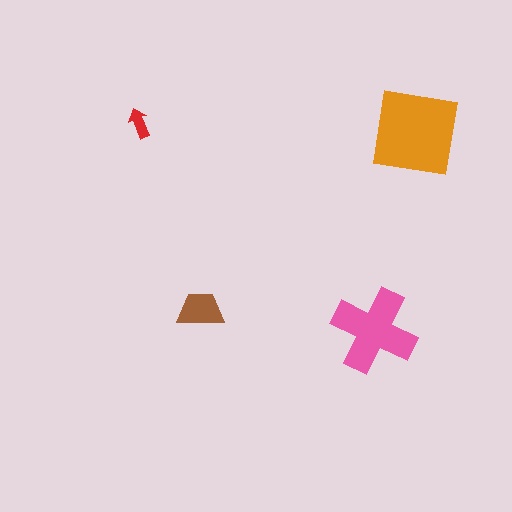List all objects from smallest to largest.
The red arrow, the brown trapezoid, the pink cross, the orange square.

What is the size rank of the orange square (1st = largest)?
1st.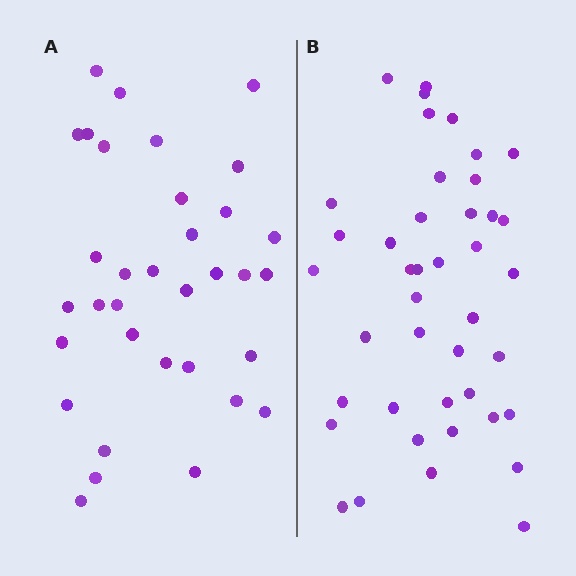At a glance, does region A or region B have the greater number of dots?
Region B (the right region) has more dots.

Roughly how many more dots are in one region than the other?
Region B has roughly 8 or so more dots than region A.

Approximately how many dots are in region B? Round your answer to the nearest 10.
About 40 dots. (The exact count is 42, which rounds to 40.)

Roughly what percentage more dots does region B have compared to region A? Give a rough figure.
About 25% more.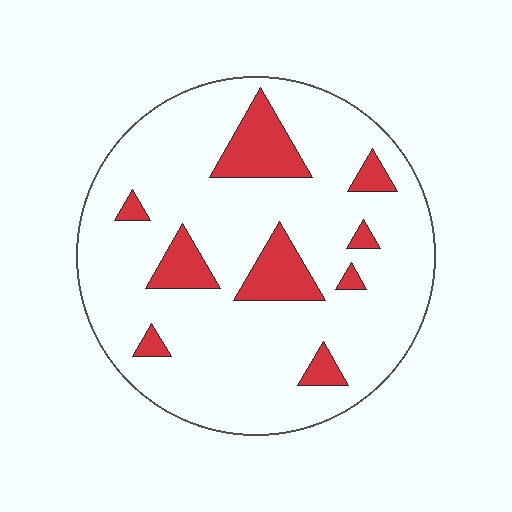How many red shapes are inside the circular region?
9.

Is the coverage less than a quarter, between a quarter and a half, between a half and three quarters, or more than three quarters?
Less than a quarter.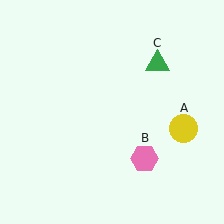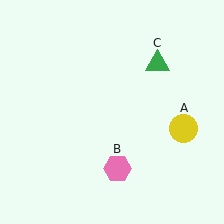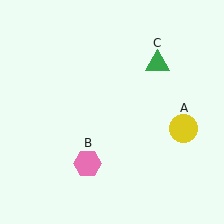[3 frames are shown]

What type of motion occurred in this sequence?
The pink hexagon (object B) rotated clockwise around the center of the scene.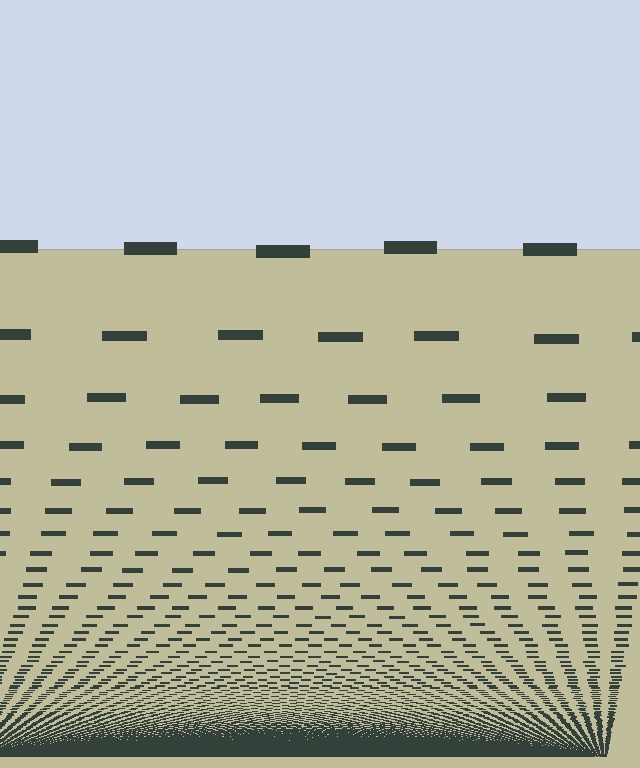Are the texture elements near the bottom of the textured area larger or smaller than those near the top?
Smaller. The gradient is inverted — elements near the bottom are smaller and denser.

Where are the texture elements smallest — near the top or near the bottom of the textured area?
Near the bottom.